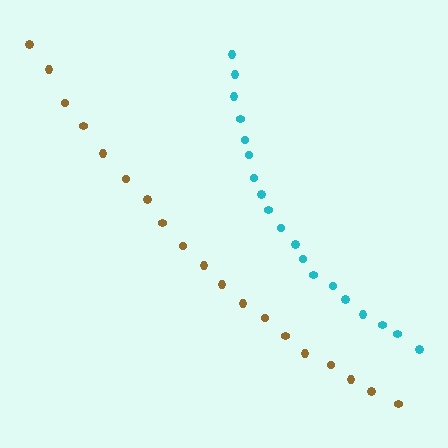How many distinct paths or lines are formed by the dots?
There are 2 distinct paths.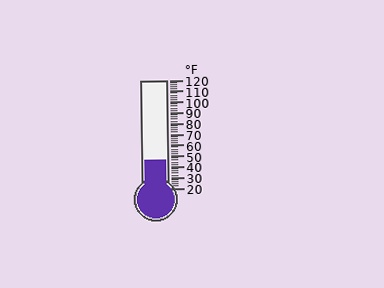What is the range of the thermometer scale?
The thermometer scale ranges from 20°F to 120°F.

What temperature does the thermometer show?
The thermometer shows approximately 46°F.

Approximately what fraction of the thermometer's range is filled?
The thermometer is filled to approximately 25% of its range.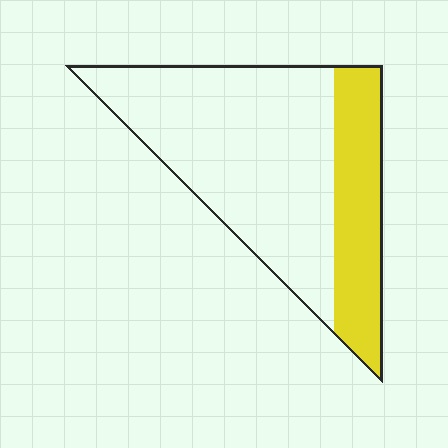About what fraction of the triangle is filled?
About one quarter (1/4).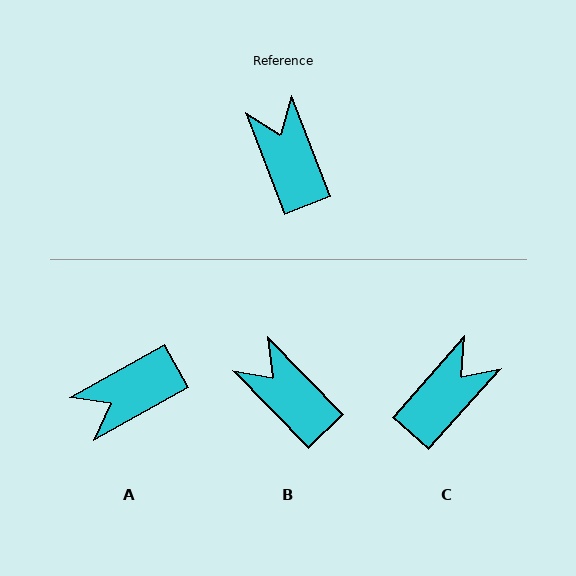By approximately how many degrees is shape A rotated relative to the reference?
Approximately 98 degrees counter-clockwise.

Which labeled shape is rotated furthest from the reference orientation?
A, about 98 degrees away.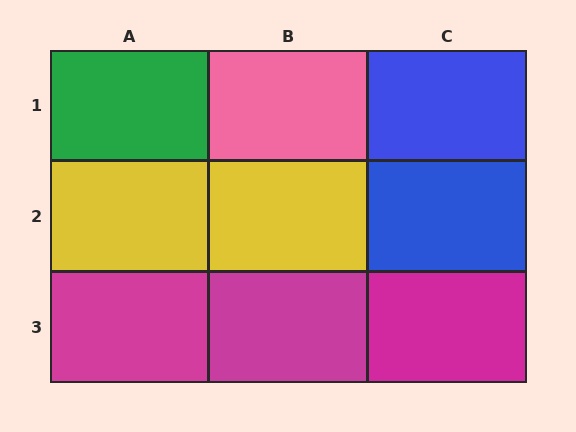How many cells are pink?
1 cell is pink.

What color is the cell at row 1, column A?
Green.